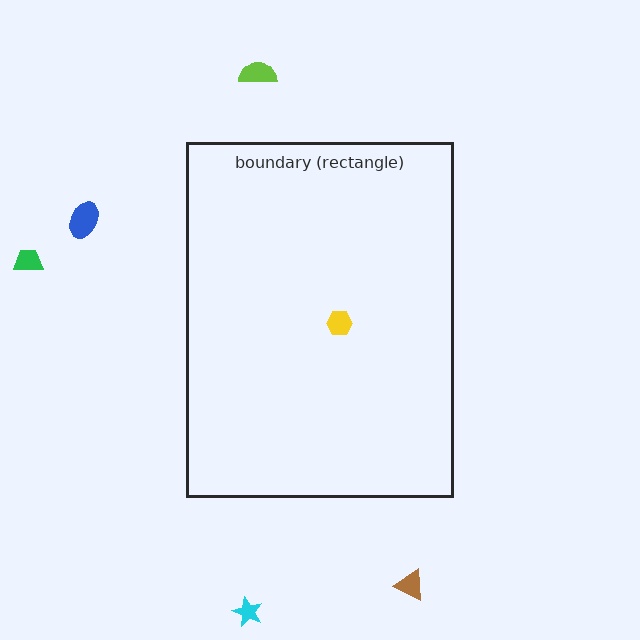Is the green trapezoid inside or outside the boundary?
Outside.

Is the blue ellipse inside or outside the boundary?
Outside.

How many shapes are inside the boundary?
1 inside, 5 outside.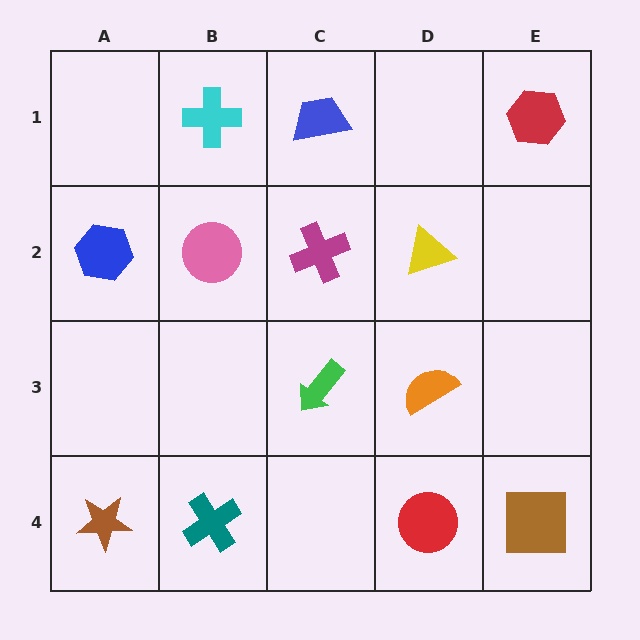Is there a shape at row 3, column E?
No, that cell is empty.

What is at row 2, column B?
A pink circle.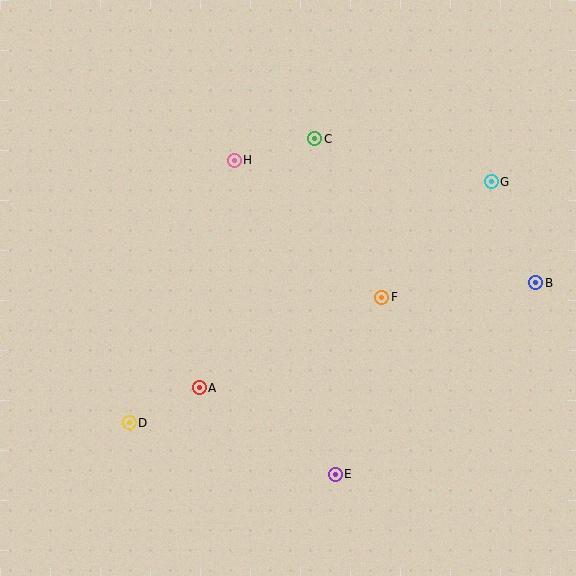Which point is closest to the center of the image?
Point F at (382, 297) is closest to the center.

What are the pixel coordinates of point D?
Point D is at (129, 423).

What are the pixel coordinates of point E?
Point E is at (335, 474).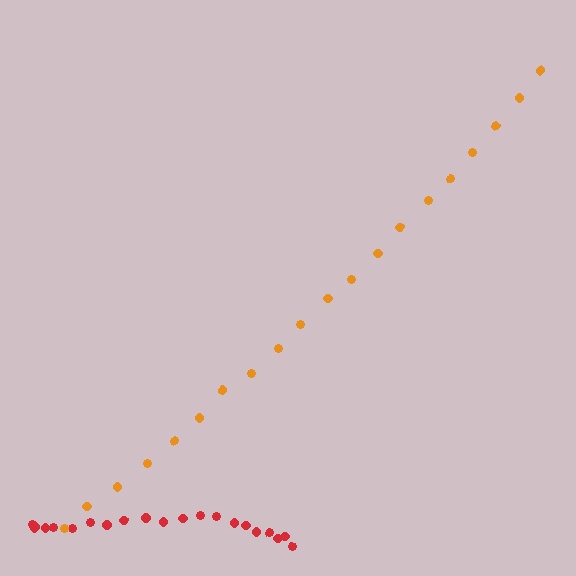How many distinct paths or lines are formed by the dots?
There are 2 distinct paths.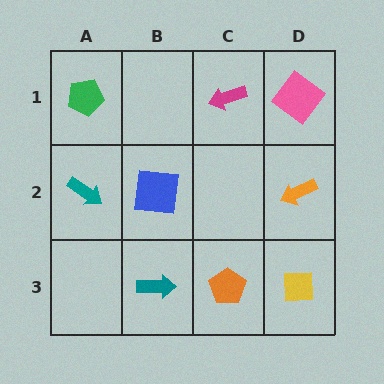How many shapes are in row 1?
3 shapes.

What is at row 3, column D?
A yellow square.